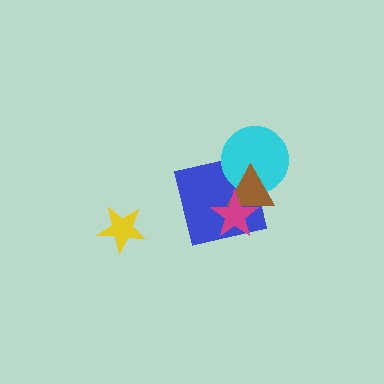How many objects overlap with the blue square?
3 objects overlap with the blue square.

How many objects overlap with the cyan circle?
2 objects overlap with the cyan circle.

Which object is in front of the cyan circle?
The brown triangle is in front of the cyan circle.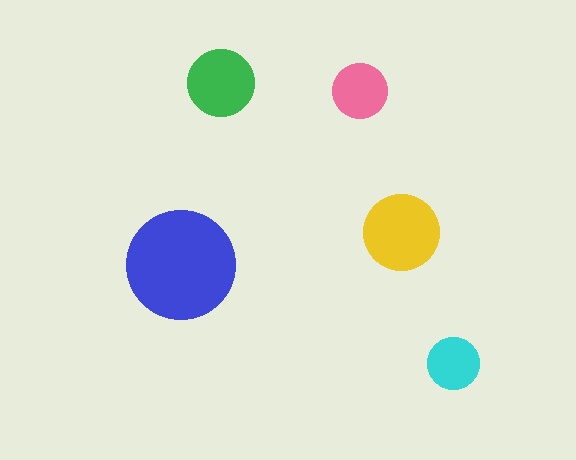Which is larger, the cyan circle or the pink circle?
The pink one.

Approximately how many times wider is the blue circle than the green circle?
About 1.5 times wider.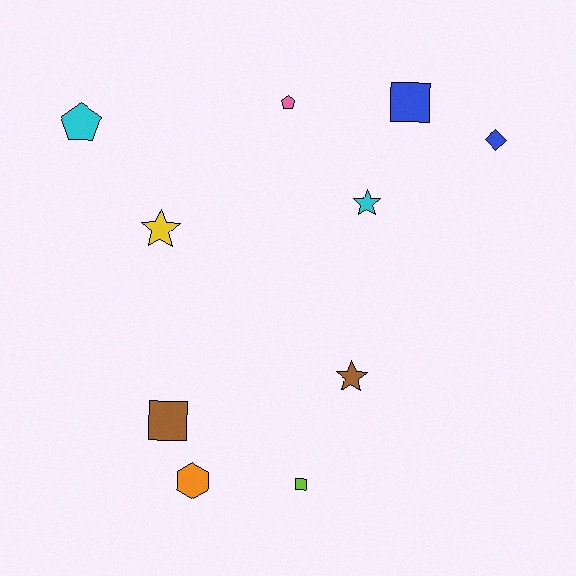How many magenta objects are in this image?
There are no magenta objects.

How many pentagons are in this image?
There are 2 pentagons.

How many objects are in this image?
There are 10 objects.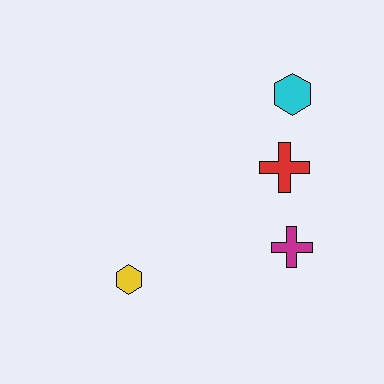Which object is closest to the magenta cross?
The red cross is closest to the magenta cross.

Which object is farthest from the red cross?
The yellow hexagon is farthest from the red cross.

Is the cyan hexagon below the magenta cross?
No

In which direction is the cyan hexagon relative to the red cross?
The cyan hexagon is above the red cross.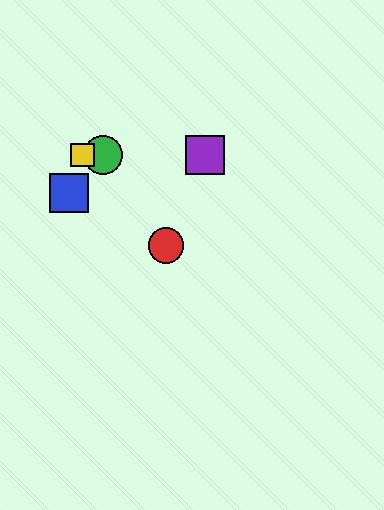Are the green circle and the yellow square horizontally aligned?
Yes, both are at y≈155.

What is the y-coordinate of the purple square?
The purple square is at y≈155.